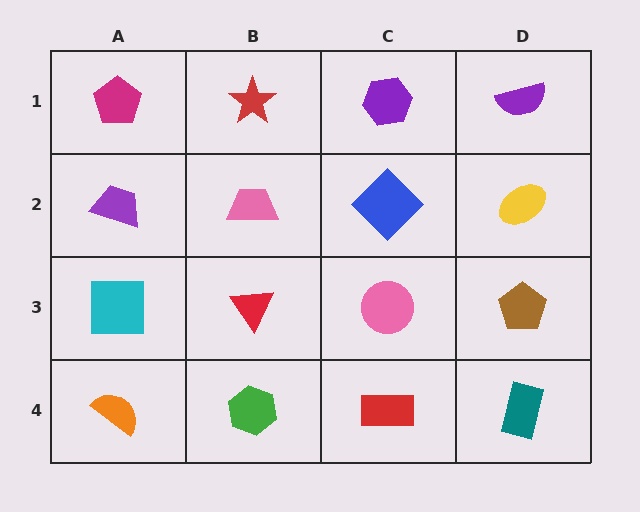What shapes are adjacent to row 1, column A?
A purple trapezoid (row 2, column A), a red star (row 1, column B).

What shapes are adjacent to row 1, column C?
A blue diamond (row 2, column C), a red star (row 1, column B), a purple semicircle (row 1, column D).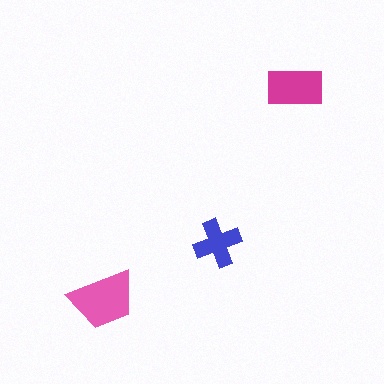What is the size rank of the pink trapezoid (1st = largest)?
1st.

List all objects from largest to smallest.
The pink trapezoid, the magenta rectangle, the blue cross.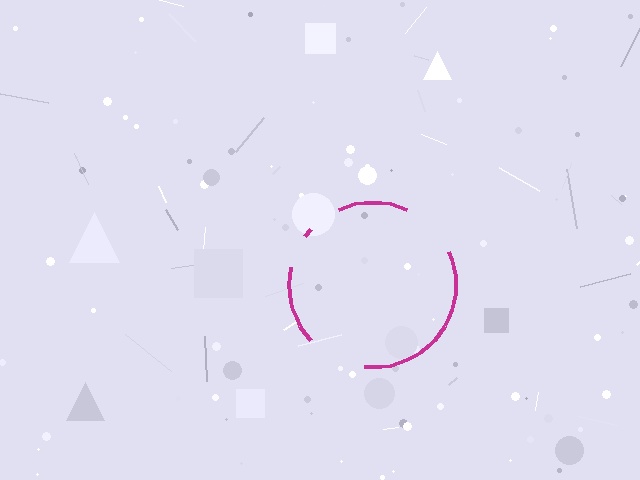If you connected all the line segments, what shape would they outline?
They would outline a circle.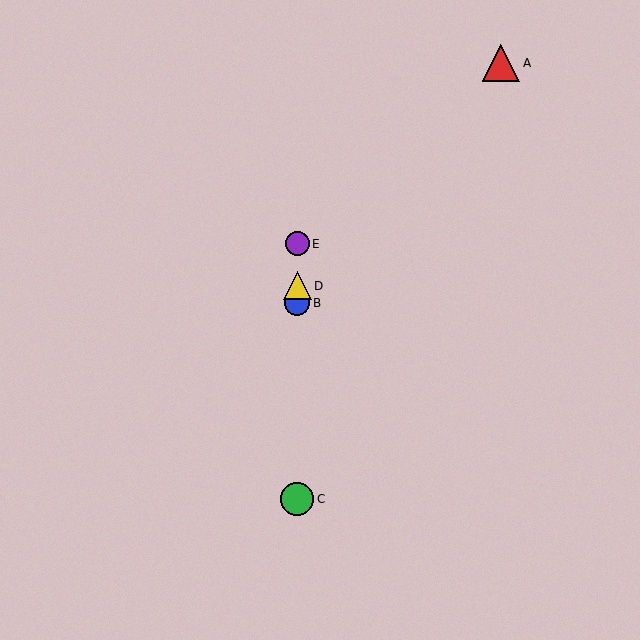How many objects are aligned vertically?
4 objects (B, C, D, E) are aligned vertically.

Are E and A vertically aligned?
No, E is at x≈297 and A is at x≈501.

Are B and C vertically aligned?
Yes, both are at x≈297.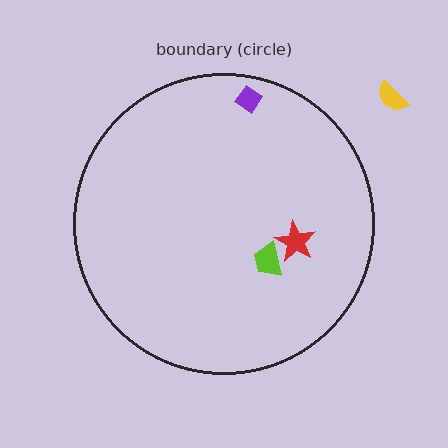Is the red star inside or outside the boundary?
Inside.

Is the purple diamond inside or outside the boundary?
Inside.